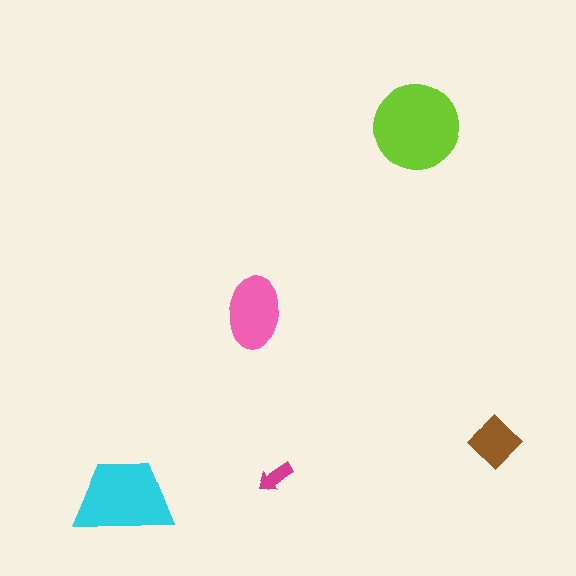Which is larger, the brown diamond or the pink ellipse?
The pink ellipse.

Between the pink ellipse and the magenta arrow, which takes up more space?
The pink ellipse.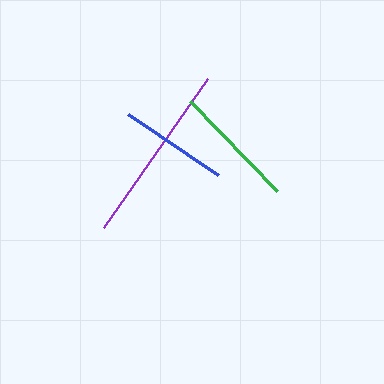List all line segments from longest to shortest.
From longest to shortest: purple, green, blue.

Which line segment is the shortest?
The blue line is the shortest at approximately 109 pixels.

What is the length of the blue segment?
The blue segment is approximately 109 pixels long.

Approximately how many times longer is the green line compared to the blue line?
The green line is approximately 1.1 times the length of the blue line.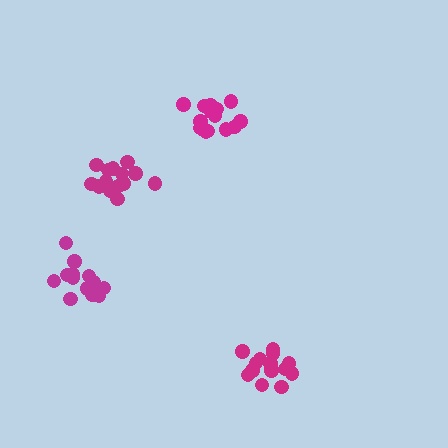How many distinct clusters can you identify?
There are 4 distinct clusters.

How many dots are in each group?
Group 1: 15 dots, Group 2: 13 dots, Group 3: 14 dots, Group 4: 14 dots (56 total).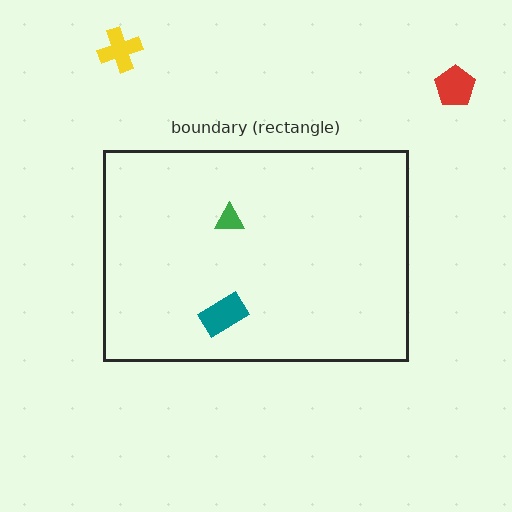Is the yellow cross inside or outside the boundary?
Outside.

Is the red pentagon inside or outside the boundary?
Outside.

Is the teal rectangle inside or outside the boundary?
Inside.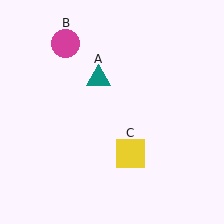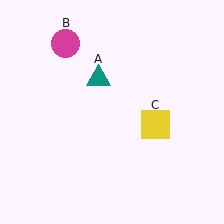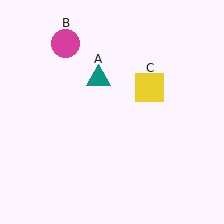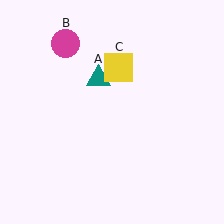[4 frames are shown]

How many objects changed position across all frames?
1 object changed position: yellow square (object C).